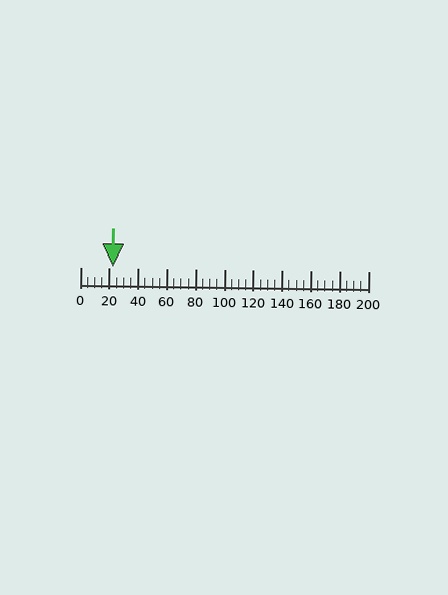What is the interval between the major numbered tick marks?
The major tick marks are spaced 20 units apart.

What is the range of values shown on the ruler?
The ruler shows values from 0 to 200.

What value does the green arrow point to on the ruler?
The green arrow points to approximately 22.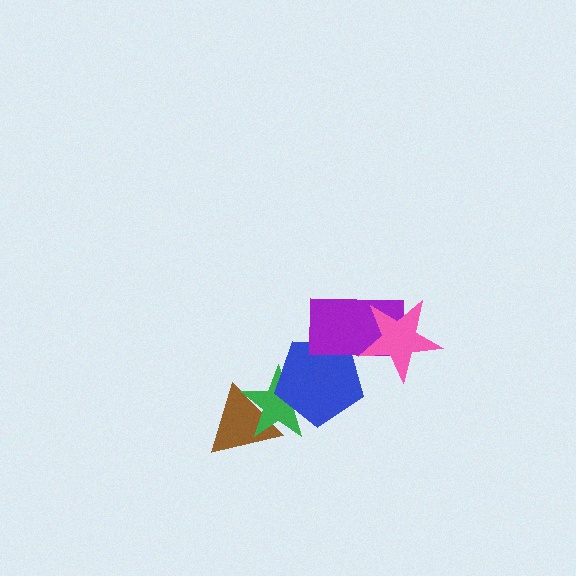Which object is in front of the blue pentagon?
The purple rectangle is in front of the blue pentagon.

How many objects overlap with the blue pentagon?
2 objects overlap with the blue pentagon.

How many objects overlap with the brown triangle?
1 object overlaps with the brown triangle.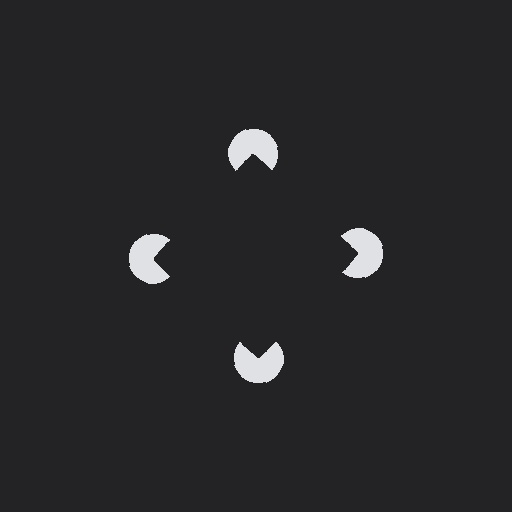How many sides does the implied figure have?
4 sides.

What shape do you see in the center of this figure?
An illusory square — its edges are inferred from the aligned wedge cuts in the pac-man discs, not physically drawn.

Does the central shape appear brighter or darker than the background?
It typically appears slightly darker than the background, even though no actual brightness change is drawn.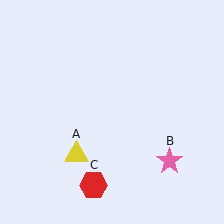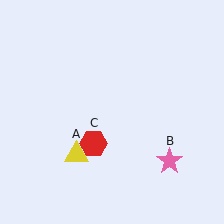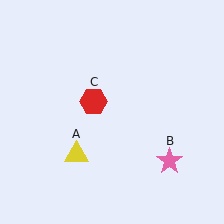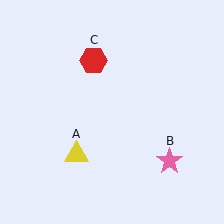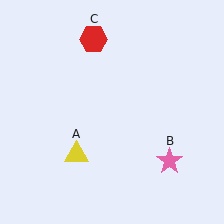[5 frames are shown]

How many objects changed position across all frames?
1 object changed position: red hexagon (object C).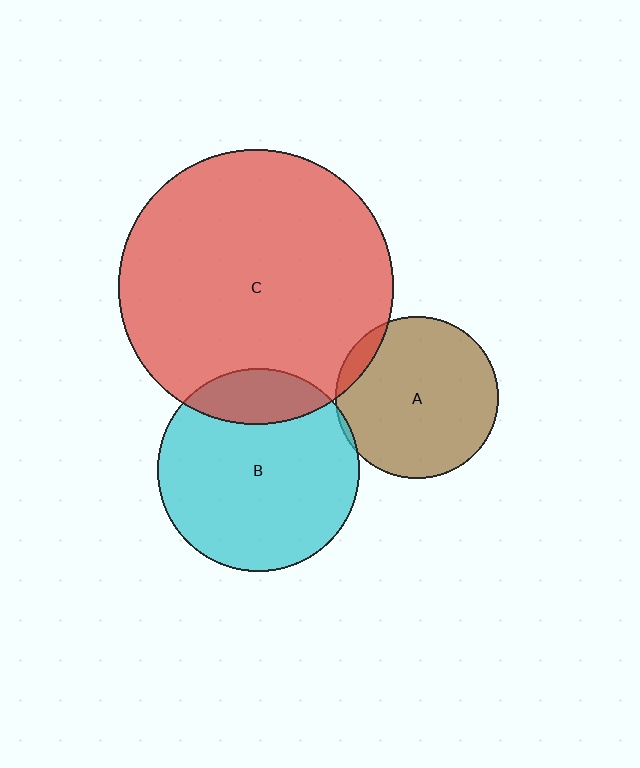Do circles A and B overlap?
Yes.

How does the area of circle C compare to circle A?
Approximately 2.9 times.